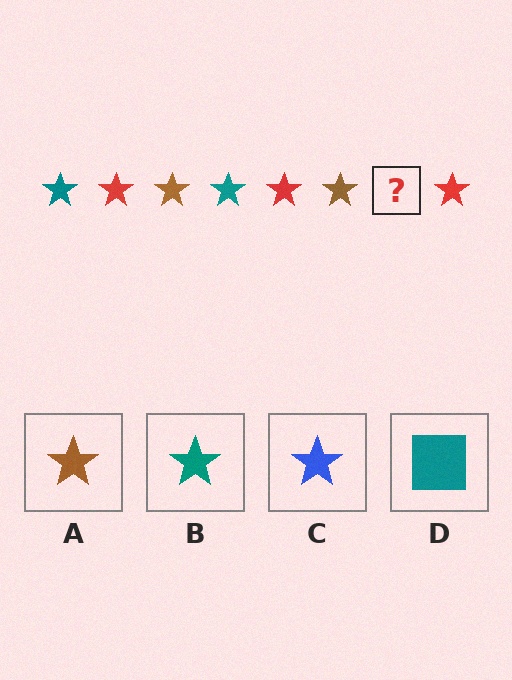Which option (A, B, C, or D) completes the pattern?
B.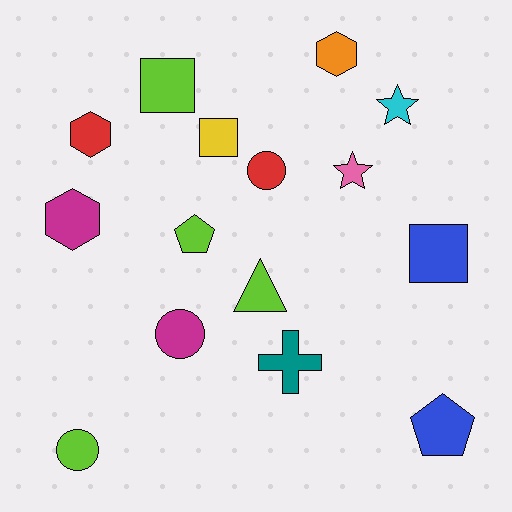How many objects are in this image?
There are 15 objects.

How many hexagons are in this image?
There are 3 hexagons.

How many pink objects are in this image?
There is 1 pink object.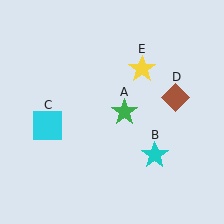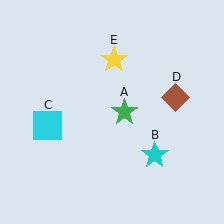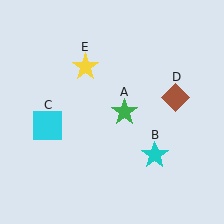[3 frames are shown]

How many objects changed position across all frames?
1 object changed position: yellow star (object E).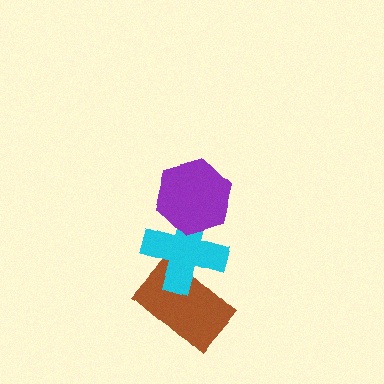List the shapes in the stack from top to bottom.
From top to bottom: the purple hexagon, the cyan cross, the brown rectangle.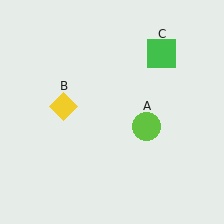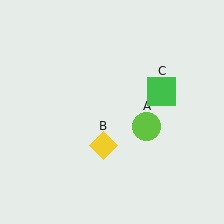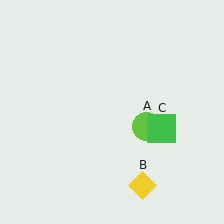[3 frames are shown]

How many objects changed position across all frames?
2 objects changed position: yellow diamond (object B), green square (object C).